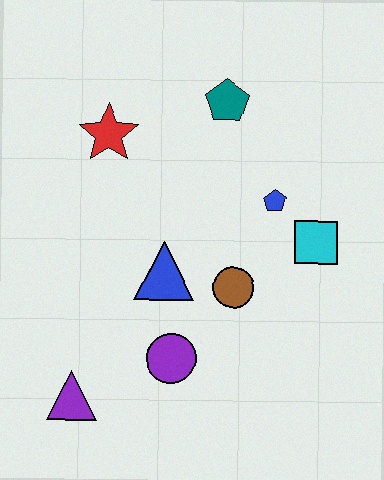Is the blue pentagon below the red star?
Yes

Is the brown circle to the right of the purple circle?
Yes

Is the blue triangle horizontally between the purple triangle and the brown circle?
Yes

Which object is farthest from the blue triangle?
The teal pentagon is farthest from the blue triangle.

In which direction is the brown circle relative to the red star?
The brown circle is below the red star.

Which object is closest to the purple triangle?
The purple circle is closest to the purple triangle.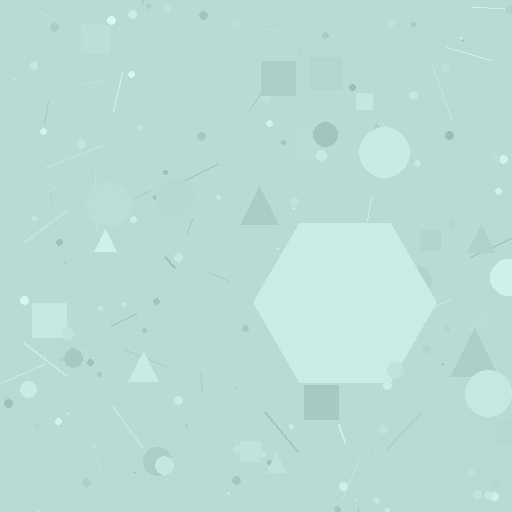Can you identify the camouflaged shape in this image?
The camouflaged shape is a hexagon.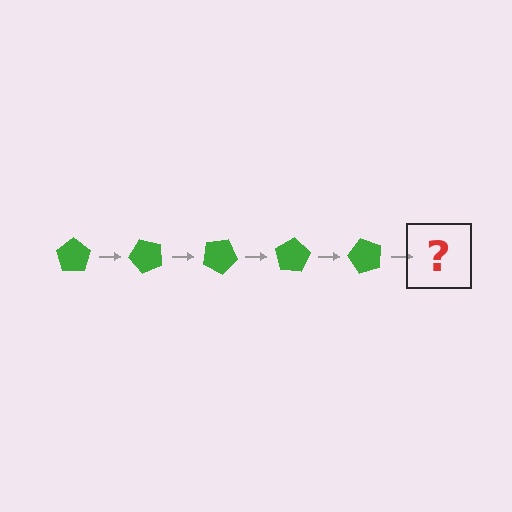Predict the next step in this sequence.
The next step is a green pentagon rotated 250 degrees.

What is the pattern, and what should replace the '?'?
The pattern is that the pentagon rotates 50 degrees each step. The '?' should be a green pentagon rotated 250 degrees.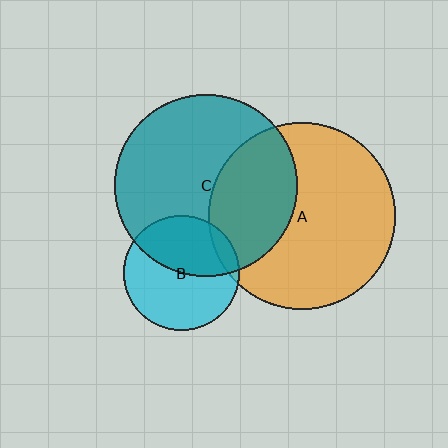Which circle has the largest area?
Circle A (orange).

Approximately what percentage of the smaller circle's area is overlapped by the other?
Approximately 10%.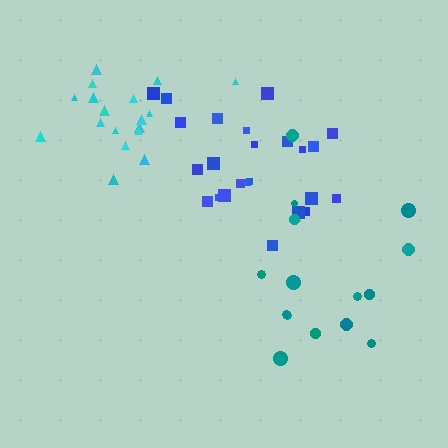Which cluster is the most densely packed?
Cyan.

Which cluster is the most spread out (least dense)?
Teal.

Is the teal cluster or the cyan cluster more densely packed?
Cyan.